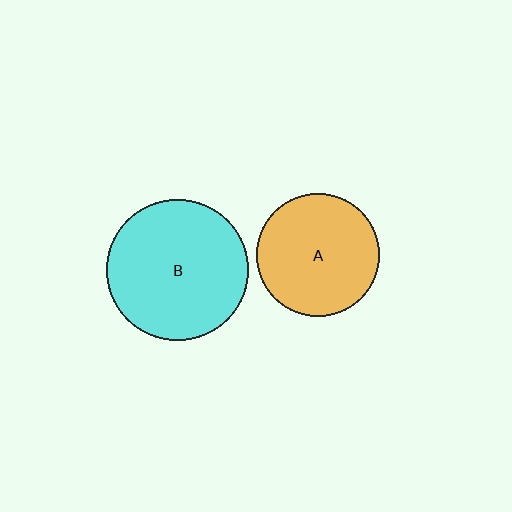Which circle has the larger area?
Circle B (cyan).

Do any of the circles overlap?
No, none of the circles overlap.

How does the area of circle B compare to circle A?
Approximately 1.3 times.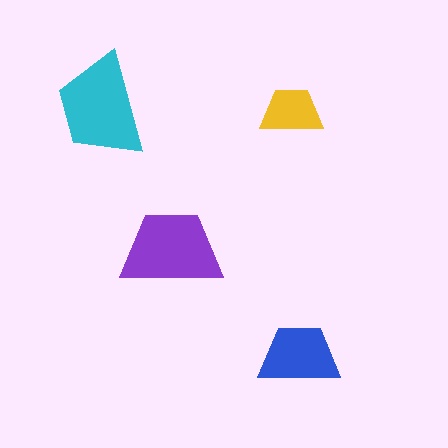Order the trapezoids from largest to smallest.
the cyan one, the purple one, the blue one, the yellow one.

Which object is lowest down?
The blue trapezoid is bottommost.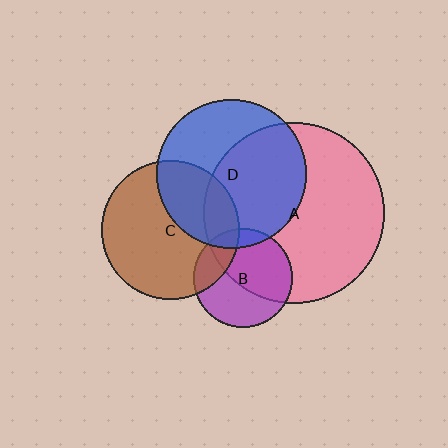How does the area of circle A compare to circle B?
Approximately 3.3 times.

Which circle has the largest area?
Circle A (pink).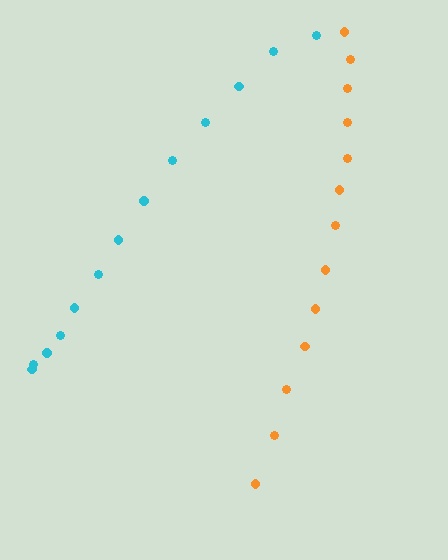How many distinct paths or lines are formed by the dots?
There are 2 distinct paths.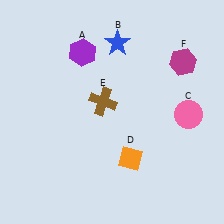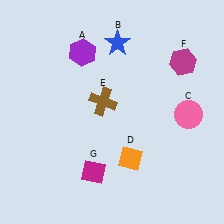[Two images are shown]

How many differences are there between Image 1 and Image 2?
There is 1 difference between the two images.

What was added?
A magenta diamond (G) was added in Image 2.